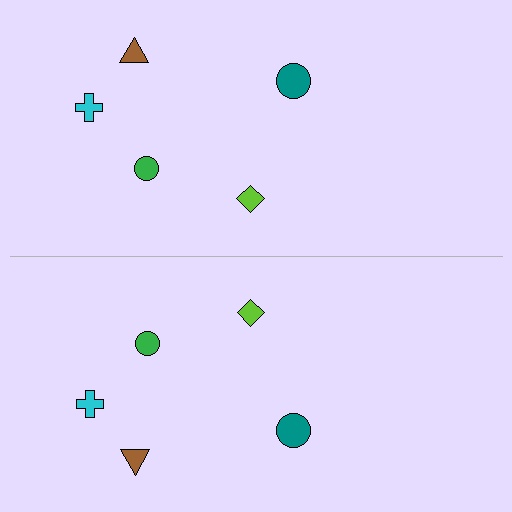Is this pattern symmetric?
Yes, this pattern has bilateral (reflection) symmetry.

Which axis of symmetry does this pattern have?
The pattern has a horizontal axis of symmetry running through the center of the image.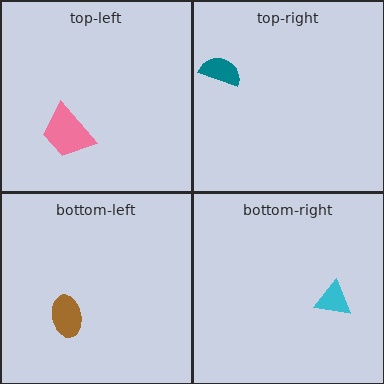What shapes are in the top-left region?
The pink trapezoid.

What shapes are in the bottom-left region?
The brown ellipse.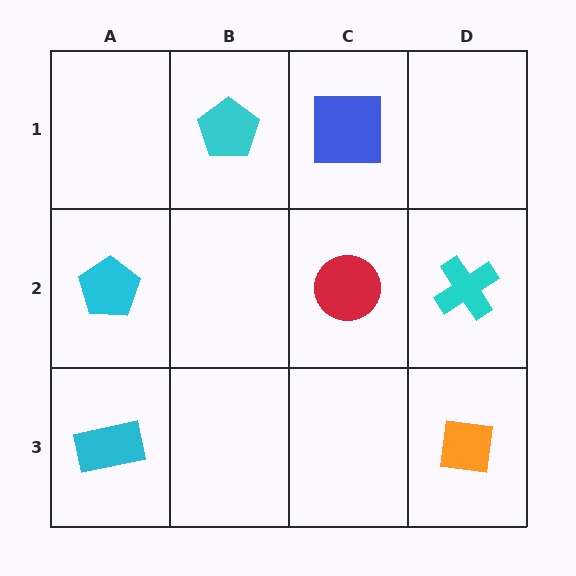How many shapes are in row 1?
2 shapes.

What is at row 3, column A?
A cyan rectangle.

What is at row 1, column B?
A cyan pentagon.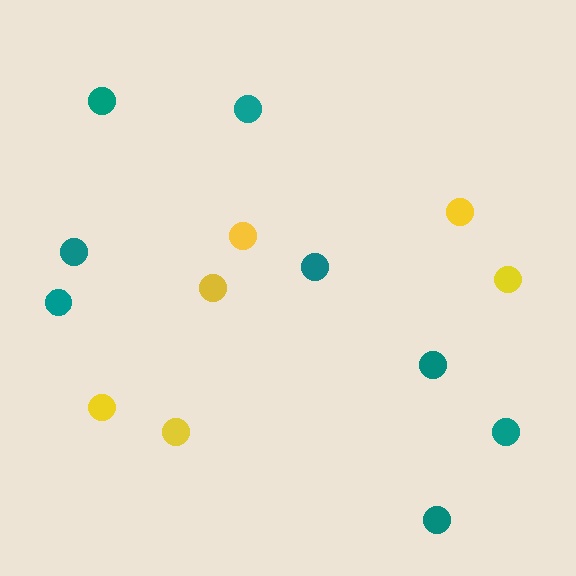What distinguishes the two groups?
There are 2 groups: one group of yellow circles (6) and one group of teal circles (8).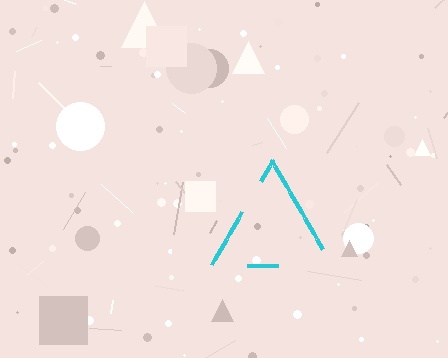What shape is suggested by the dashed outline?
The dashed outline suggests a triangle.